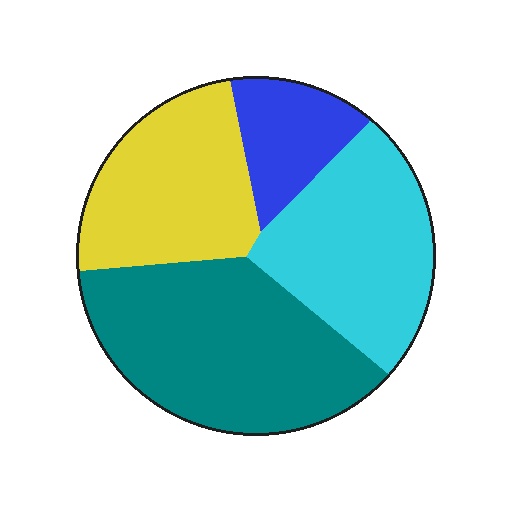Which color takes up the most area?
Teal, at roughly 35%.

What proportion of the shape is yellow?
Yellow covers roughly 25% of the shape.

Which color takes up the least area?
Blue, at roughly 10%.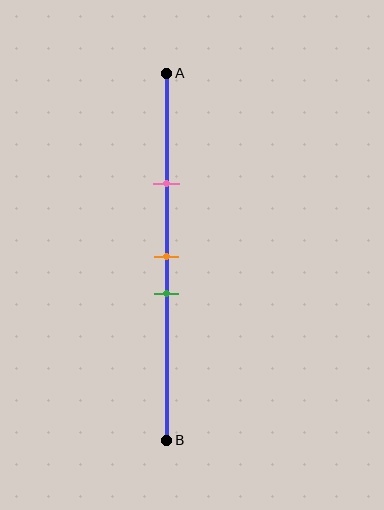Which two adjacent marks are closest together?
The orange and green marks are the closest adjacent pair.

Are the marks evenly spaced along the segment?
No, the marks are not evenly spaced.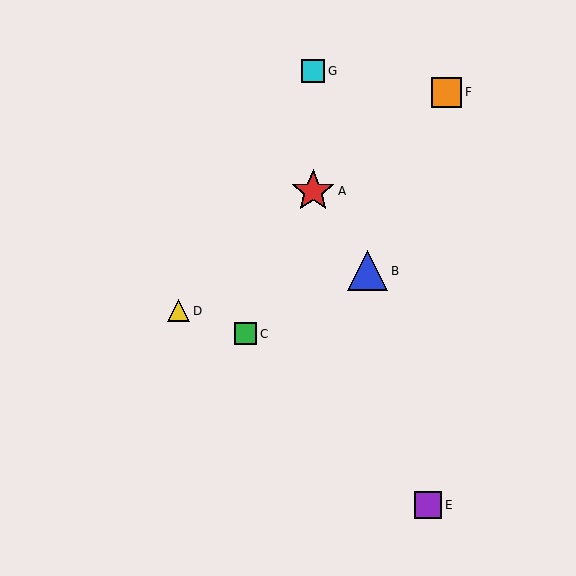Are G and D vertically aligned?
No, G is at x≈313 and D is at x≈179.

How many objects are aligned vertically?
2 objects (A, G) are aligned vertically.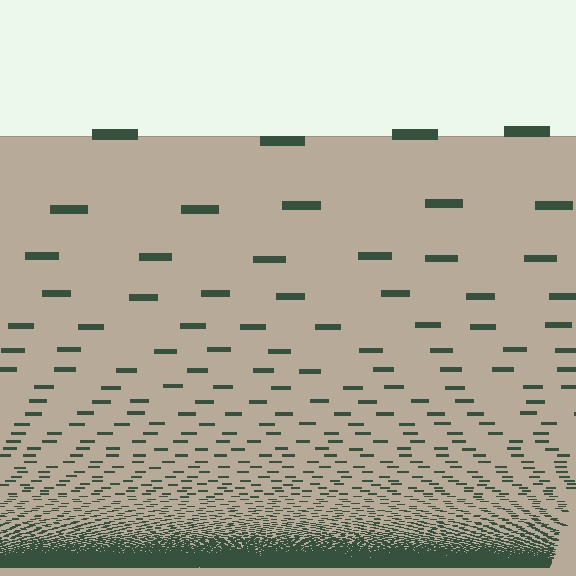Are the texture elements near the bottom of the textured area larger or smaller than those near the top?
Smaller. The gradient is inverted — elements near the bottom are smaller and denser.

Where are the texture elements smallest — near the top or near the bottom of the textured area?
Near the bottom.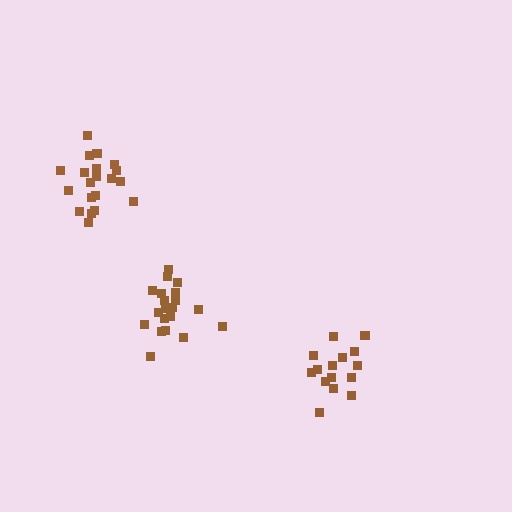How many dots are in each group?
Group 1: 20 dots, Group 2: 15 dots, Group 3: 20 dots (55 total).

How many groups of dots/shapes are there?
There are 3 groups.